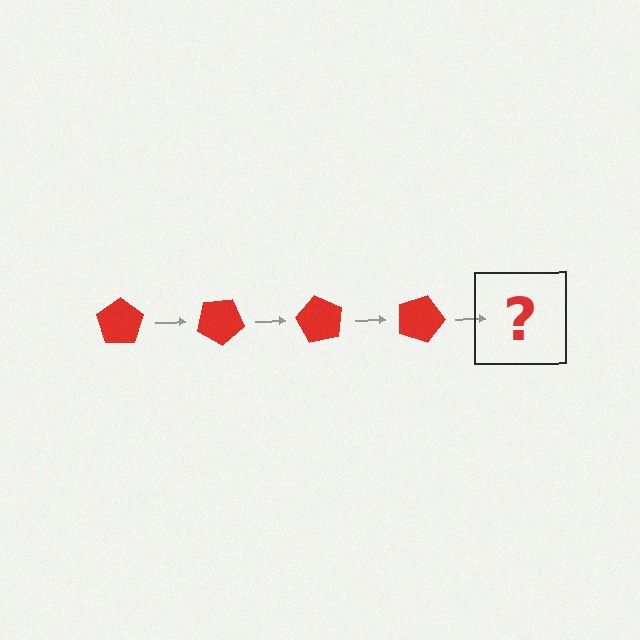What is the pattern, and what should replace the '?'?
The pattern is that the pentagon rotates 30 degrees each step. The '?' should be a red pentagon rotated 120 degrees.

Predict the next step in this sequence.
The next step is a red pentagon rotated 120 degrees.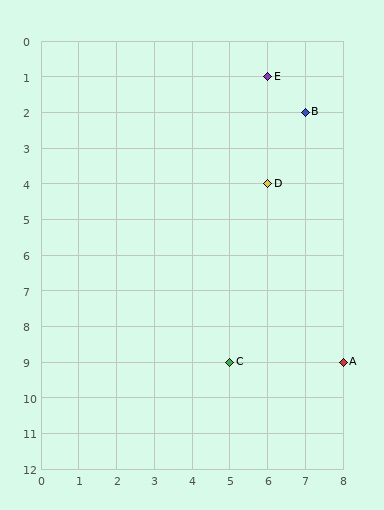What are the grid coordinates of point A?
Point A is at grid coordinates (8, 9).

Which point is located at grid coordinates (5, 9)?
Point C is at (5, 9).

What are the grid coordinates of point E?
Point E is at grid coordinates (6, 1).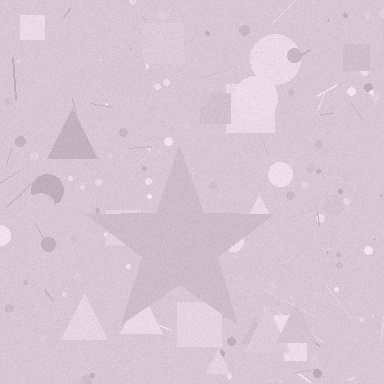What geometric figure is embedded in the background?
A star is embedded in the background.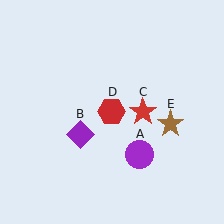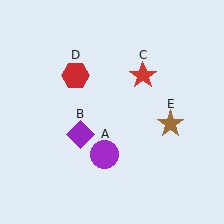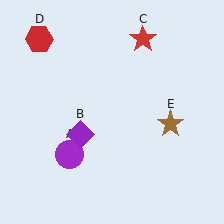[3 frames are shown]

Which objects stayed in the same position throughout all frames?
Purple diamond (object B) and brown star (object E) remained stationary.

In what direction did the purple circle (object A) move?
The purple circle (object A) moved left.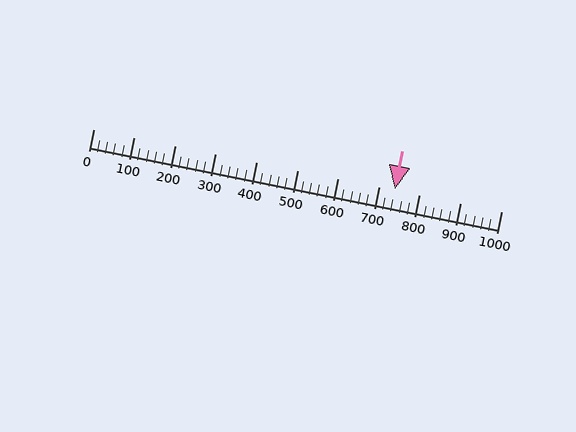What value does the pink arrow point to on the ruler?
The pink arrow points to approximately 740.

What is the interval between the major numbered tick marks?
The major tick marks are spaced 100 units apart.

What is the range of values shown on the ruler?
The ruler shows values from 0 to 1000.